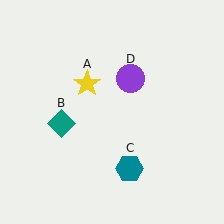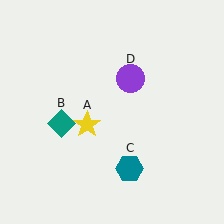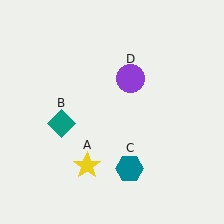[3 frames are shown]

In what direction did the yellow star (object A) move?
The yellow star (object A) moved down.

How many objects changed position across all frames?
1 object changed position: yellow star (object A).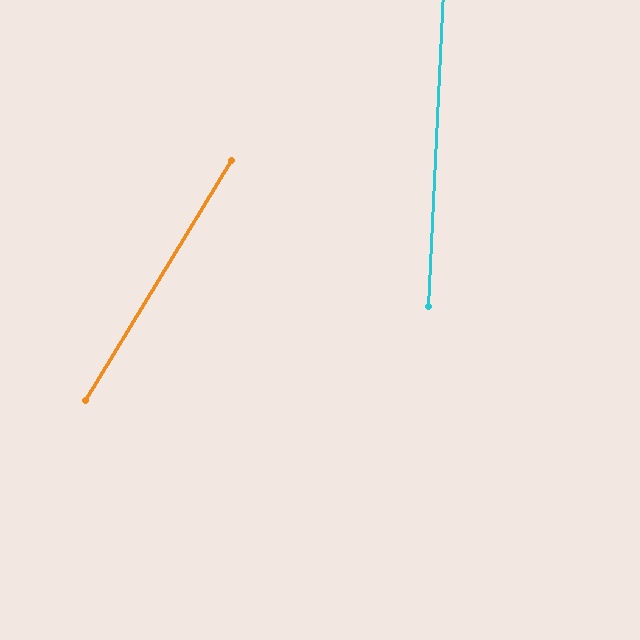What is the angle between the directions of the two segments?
Approximately 28 degrees.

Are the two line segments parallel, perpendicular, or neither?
Neither parallel nor perpendicular — they differ by about 28°.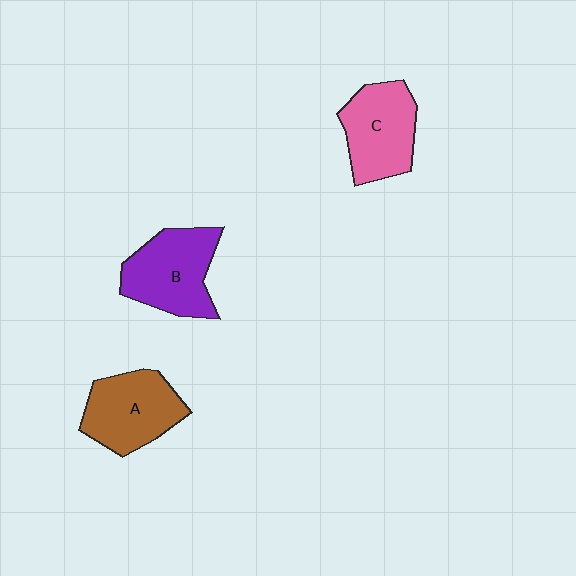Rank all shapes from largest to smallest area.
From largest to smallest: B (purple), A (brown), C (pink).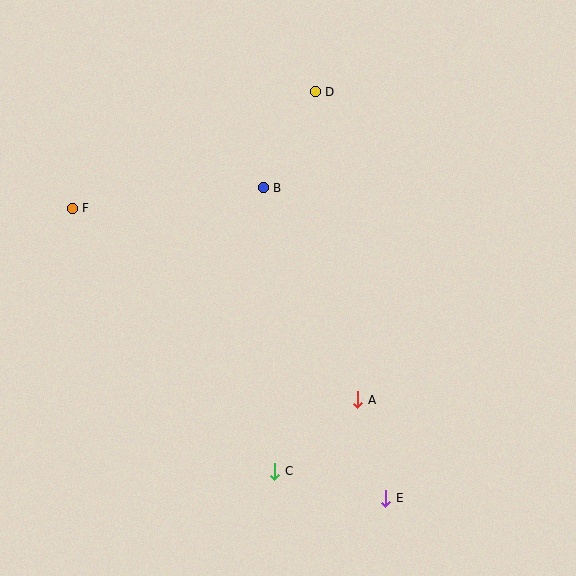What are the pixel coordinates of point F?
Point F is at (72, 208).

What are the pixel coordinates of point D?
Point D is at (315, 92).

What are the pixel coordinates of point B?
Point B is at (263, 188).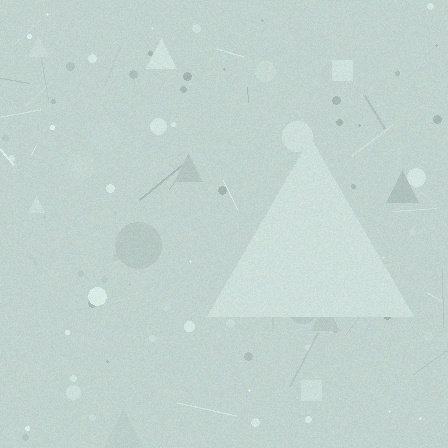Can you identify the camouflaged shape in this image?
The camouflaged shape is a triangle.